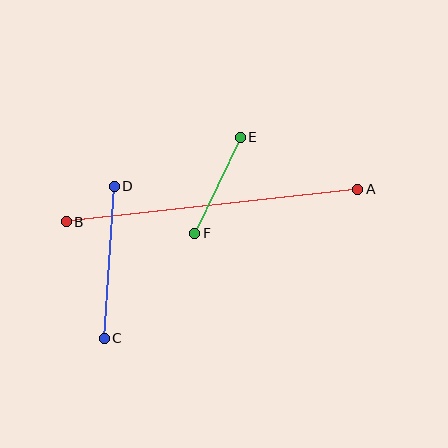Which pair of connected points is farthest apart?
Points A and B are farthest apart.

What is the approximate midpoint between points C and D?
The midpoint is at approximately (109, 262) pixels.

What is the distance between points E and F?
The distance is approximately 106 pixels.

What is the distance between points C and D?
The distance is approximately 153 pixels.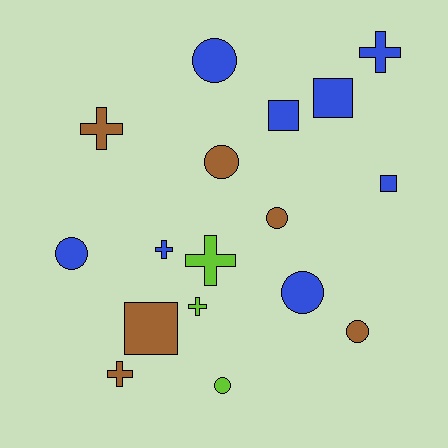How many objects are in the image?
There are 17 objects.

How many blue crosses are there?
There are 2 blue crosses.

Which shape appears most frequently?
Circle, with 7 objects.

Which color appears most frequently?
Blue, with 8 objects.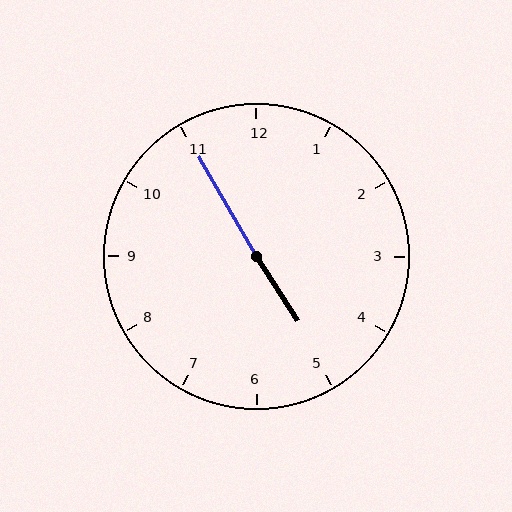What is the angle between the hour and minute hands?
Approximately 178 degrees.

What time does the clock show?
4:55.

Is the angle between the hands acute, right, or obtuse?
It is obtuse.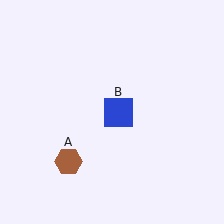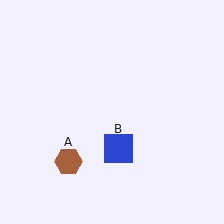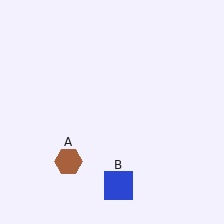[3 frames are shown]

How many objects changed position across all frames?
1 object changed position: blue square (object B).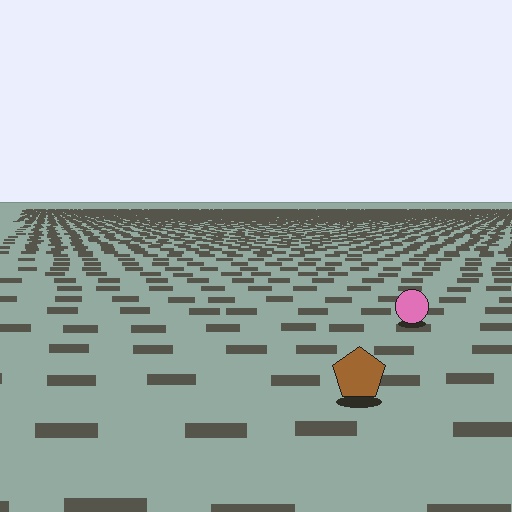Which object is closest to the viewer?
The brown pentagon is closest. The texture marks near it are larger and more spread out.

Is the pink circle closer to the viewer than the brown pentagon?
No. The brown pentagon is closer — you can tell from the texture gradient: the ground texture is coarser near it.